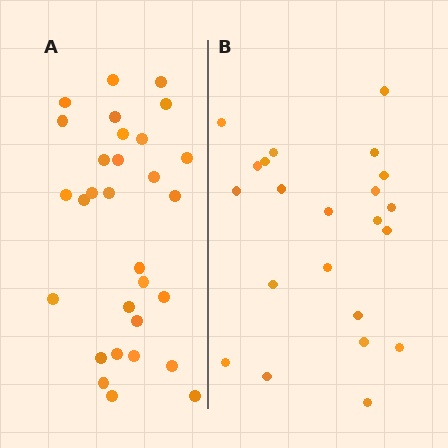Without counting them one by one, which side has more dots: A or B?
Region A (the left region) has more dots.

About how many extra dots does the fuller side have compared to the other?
Region A has roughly 8 or so more dots than region B.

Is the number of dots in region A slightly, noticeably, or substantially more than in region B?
Region A has noticeably more, but not dramatically so. The ratio is roughly 1.4 to 1.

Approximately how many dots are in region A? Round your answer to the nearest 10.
About 30 dots.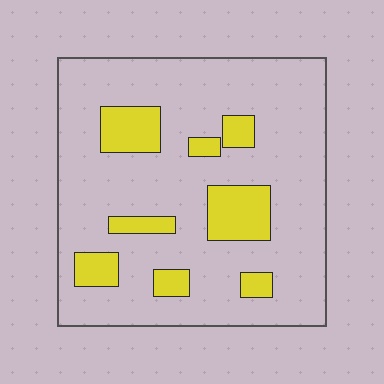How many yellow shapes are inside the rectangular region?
8.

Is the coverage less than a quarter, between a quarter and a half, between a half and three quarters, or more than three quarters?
Less than a quarter.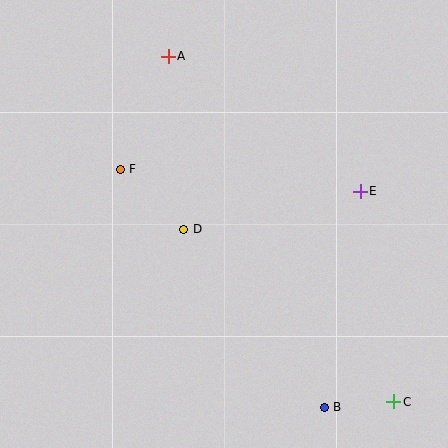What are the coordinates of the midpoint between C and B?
The midpoint between C and B is at (359, 404).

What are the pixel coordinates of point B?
Point B is at (324, 407).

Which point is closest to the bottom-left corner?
Point D is closest to the bottom-left corner.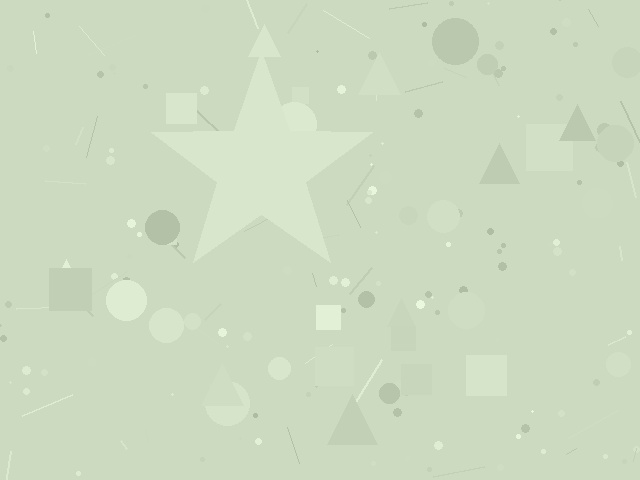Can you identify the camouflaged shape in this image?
The camouflaged shape is a star.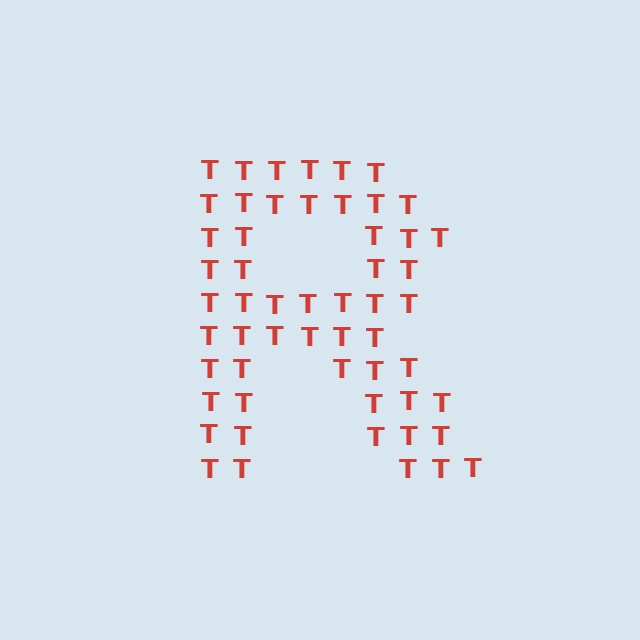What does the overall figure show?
The overall figure shows the letter R.